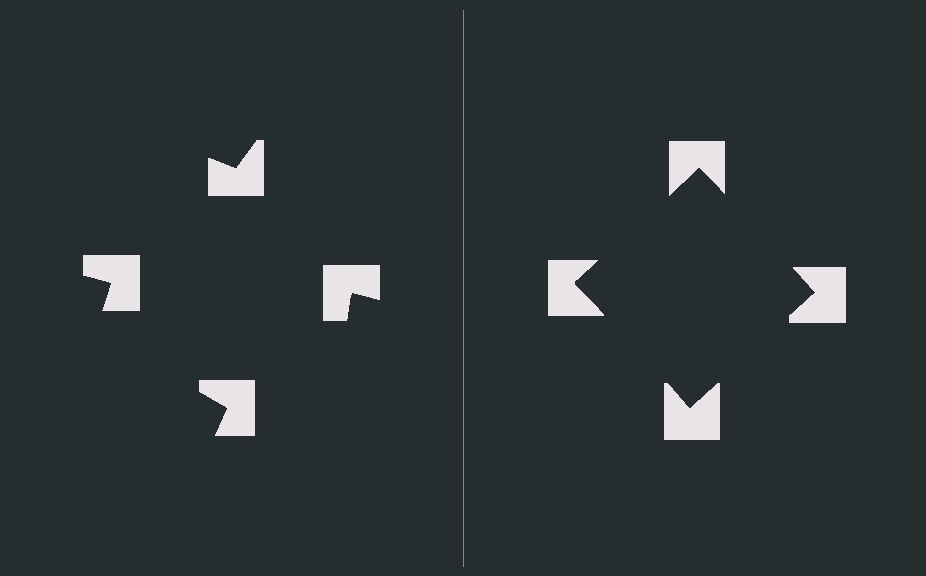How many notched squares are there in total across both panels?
8 — 4 on each side.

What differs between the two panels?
The notched squares are positioned identically on both sides; only the wedge orientations differ. On the right they align to a square; on the left they are misaligned.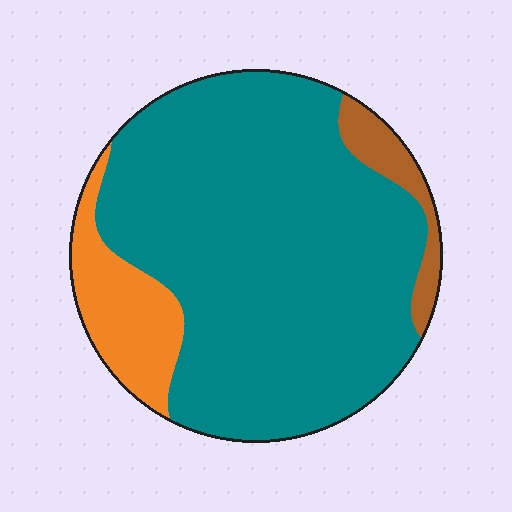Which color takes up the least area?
Brown, at roughly 5%.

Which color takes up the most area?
Teal, at roughly 80%.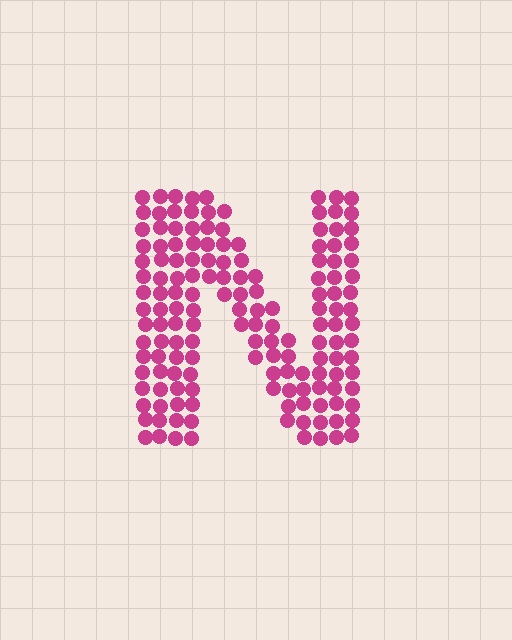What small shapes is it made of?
It is made of small circles.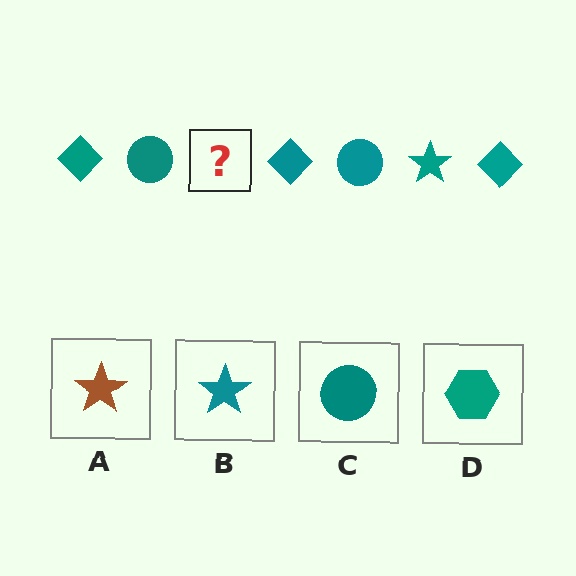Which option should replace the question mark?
Option B.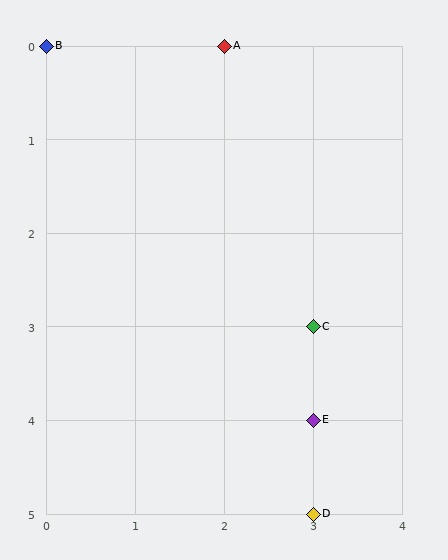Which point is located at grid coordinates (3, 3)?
Point C is at (3, 3).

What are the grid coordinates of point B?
Point B is at grid coordinates (0, 0).